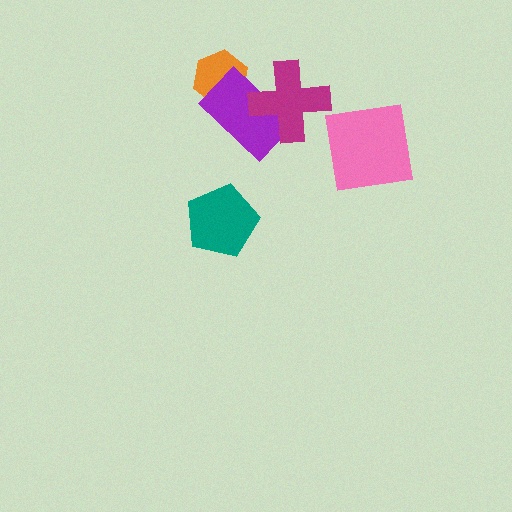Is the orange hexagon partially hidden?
Yes, it is partially covered by another shape.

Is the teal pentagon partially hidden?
No, no other shape covers it.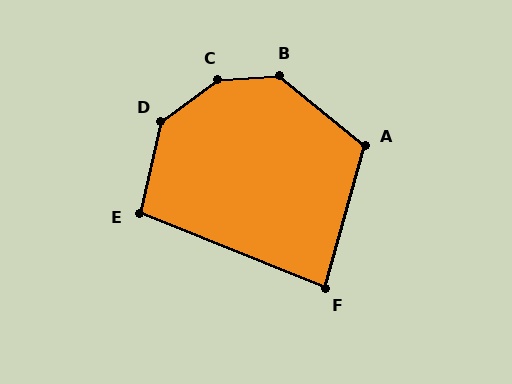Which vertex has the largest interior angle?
C, at approximately 147 degrees.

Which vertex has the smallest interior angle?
F, at approximately 84 degrees.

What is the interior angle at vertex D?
Approximately 139 degrees (obtuse).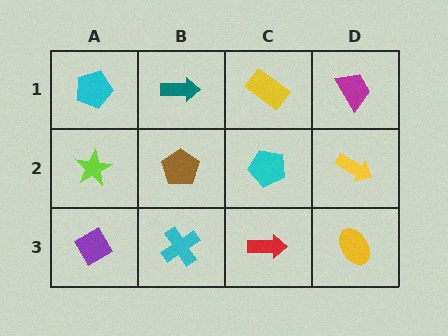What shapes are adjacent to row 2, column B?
A teal arrow (row 1, column B), a cyan cross (row 3, column B), a lime star (row 2, column A), a cyan pentagon (row 2, column C).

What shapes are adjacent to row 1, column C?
A cyan pentagon (row 2, column C), a teal arrow (row 1, column B), a magenta trapezoid (row 1, column D).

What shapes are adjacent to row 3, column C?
A cyan pentagon (row 2, column C), a cyan cross (row 3, column B), a yellow ellipse (row 3, column D).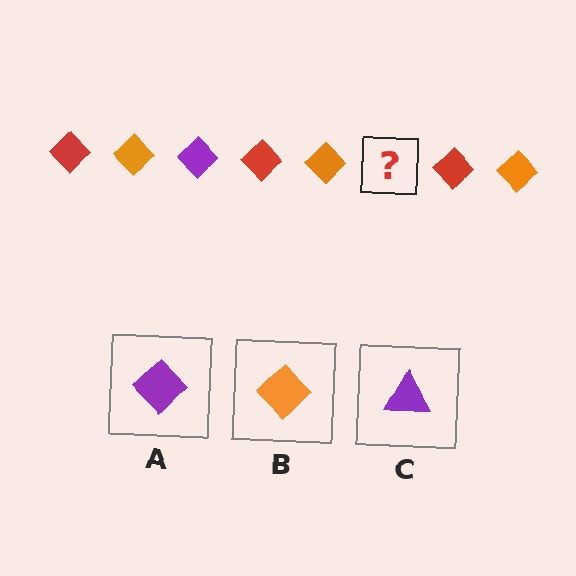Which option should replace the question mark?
Option A.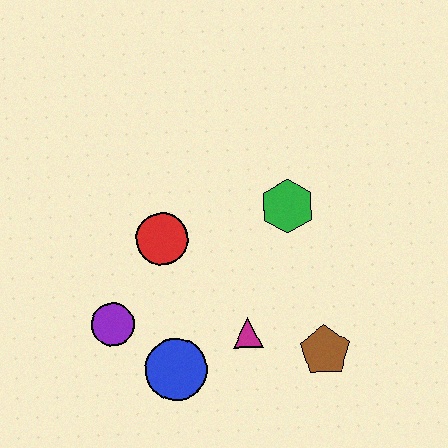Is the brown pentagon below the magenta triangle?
Yes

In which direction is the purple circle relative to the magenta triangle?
The purple circle is to the left of the magenta triangle.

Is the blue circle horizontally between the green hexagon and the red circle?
Yes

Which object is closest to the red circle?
The purple circle is closest to the red circle.